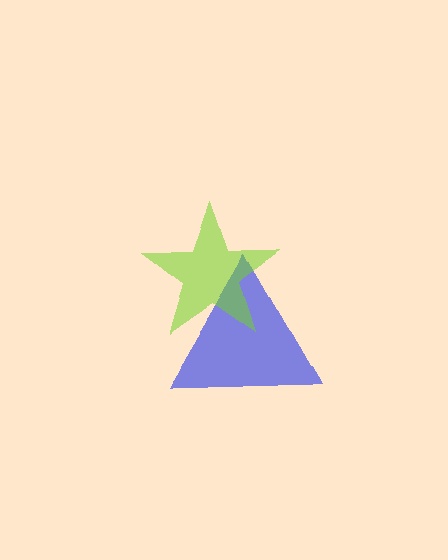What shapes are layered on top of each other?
The layered shapes are: a blue triangle, a lime star.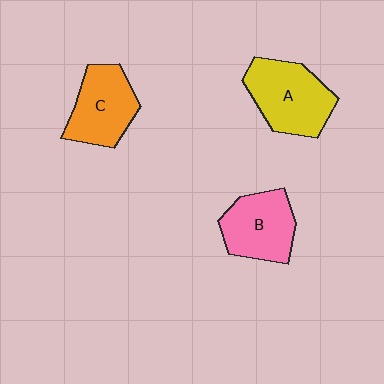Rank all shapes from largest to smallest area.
From largest to smallest: A (yellow), C (orange), B (pink).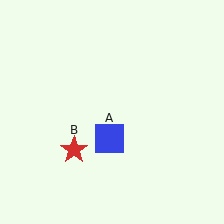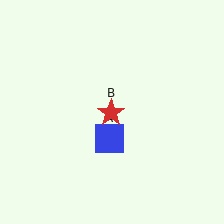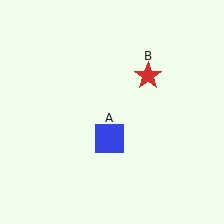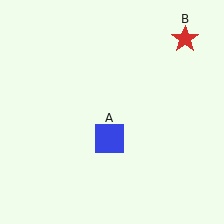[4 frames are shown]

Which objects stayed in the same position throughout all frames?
Blue square (object A) remained stationary.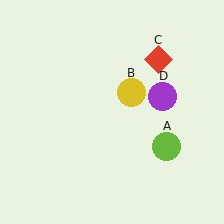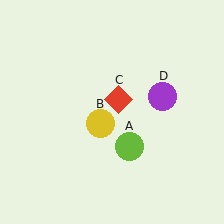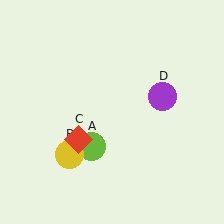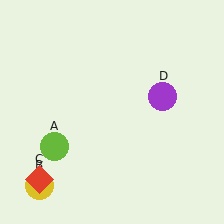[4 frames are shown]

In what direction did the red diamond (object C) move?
The red diamond (object C) moved down and to the left.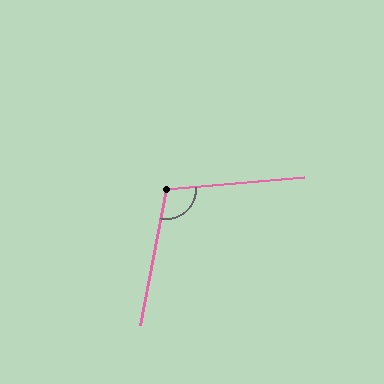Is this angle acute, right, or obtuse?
It is obtuse.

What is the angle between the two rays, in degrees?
Approximately 105 degrees.